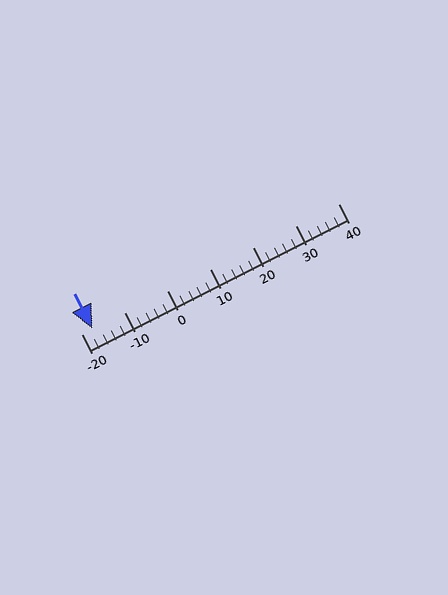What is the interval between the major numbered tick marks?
The major tick marks are spaced 10 units apart.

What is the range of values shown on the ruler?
The ruler shows values from -20 to 40.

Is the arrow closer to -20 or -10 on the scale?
The arrow is closer to -20.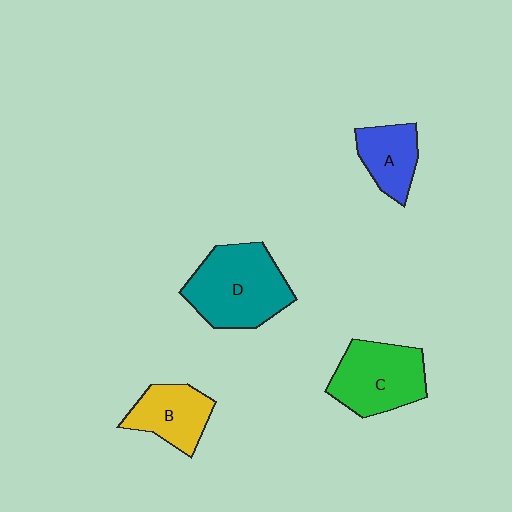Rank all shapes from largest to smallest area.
From largest to smallest: D (teal), C (green), B (yellow), A (blue).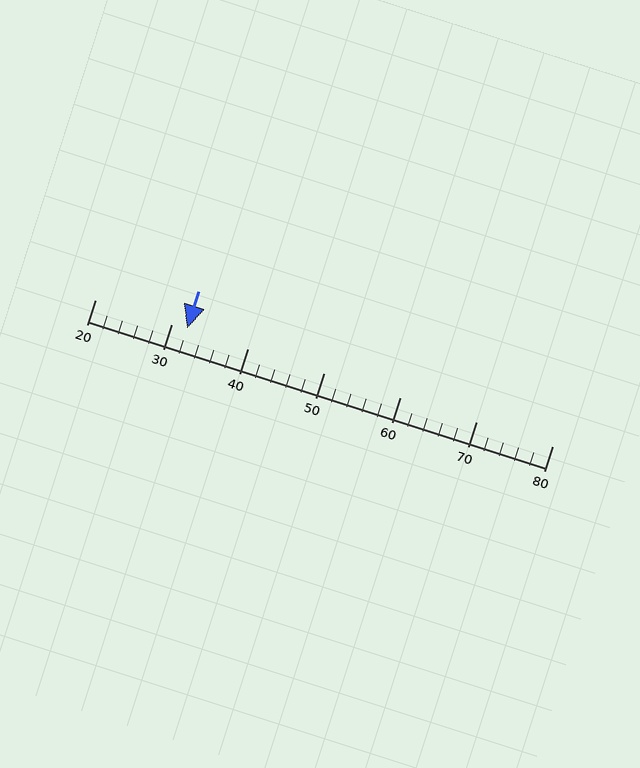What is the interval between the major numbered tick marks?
The major tick marks are spaced 10 units apart.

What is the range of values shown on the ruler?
The ruler shows values from 20 to 80.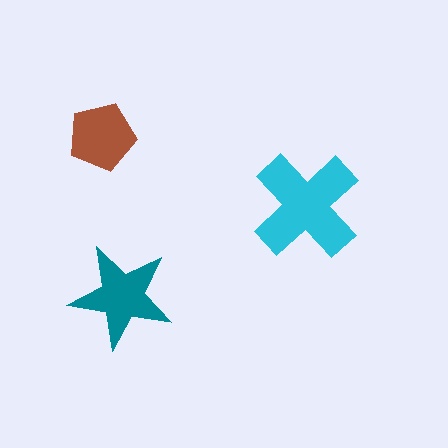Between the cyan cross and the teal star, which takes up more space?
The cyan cross.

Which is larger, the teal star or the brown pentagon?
The teal star.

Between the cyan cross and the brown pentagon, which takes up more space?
The cyan cross.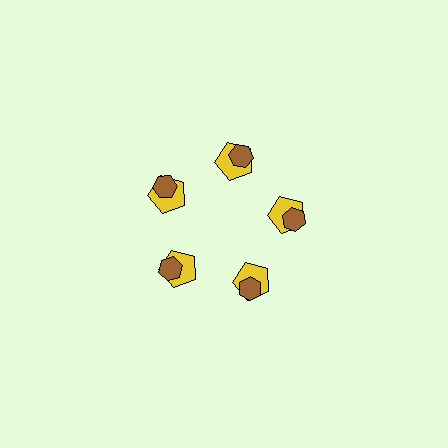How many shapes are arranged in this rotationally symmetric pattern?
There are 10 shapes, arranged in 5 groups of 2.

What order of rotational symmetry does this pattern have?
This pattern has 5-fold rotational symmetry.